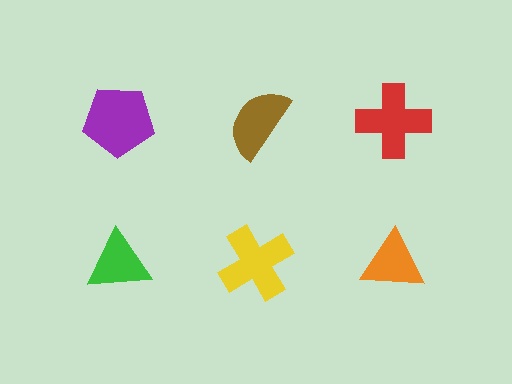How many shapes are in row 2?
3 shapes.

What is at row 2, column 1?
A green triangle.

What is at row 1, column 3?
A red cross.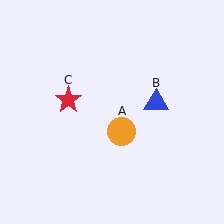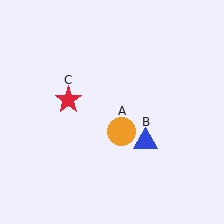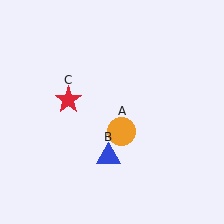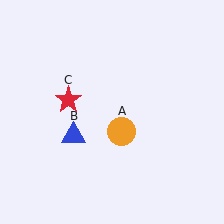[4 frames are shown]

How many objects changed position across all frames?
1 object changed position: blue triangle (object B).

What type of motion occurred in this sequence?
The blue triangle (object B) rotated clockwise around the center of the scene.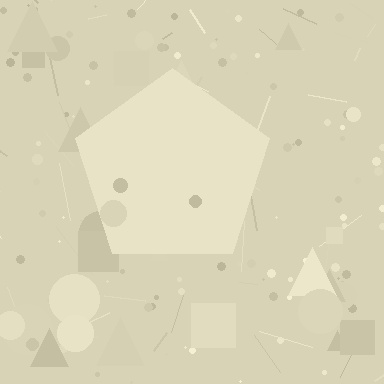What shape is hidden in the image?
A pentagon is hidden in the image.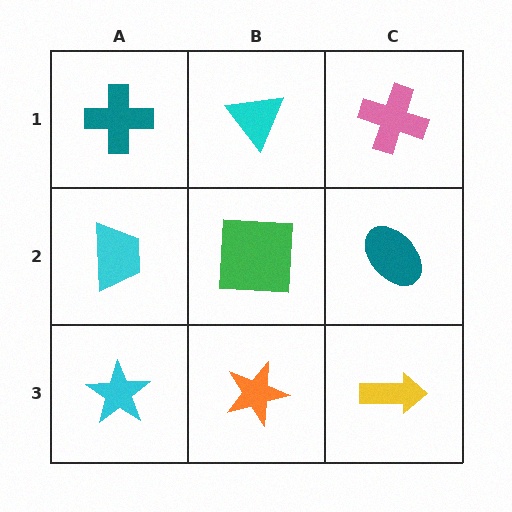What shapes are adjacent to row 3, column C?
A teal ellipse (row 2, column C), an orange star (row 3, column B).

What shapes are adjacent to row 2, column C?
A pink cross (row 1, column C), a yellow arrow (row 3, column C), a green square (row 2, column B).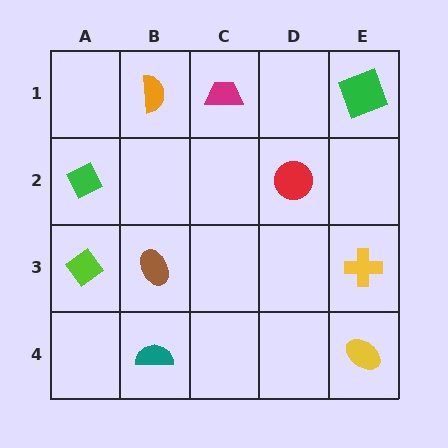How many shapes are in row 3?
3 shapes.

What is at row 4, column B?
A teal semicircle.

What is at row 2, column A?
A green diamond.